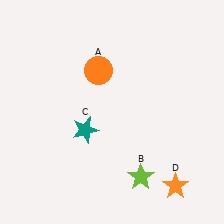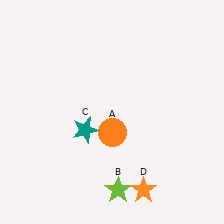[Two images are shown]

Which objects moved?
The objects that moved are: the orange circle (A), the lime star (B), the orange star (D).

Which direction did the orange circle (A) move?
The orange circle (A) moved down.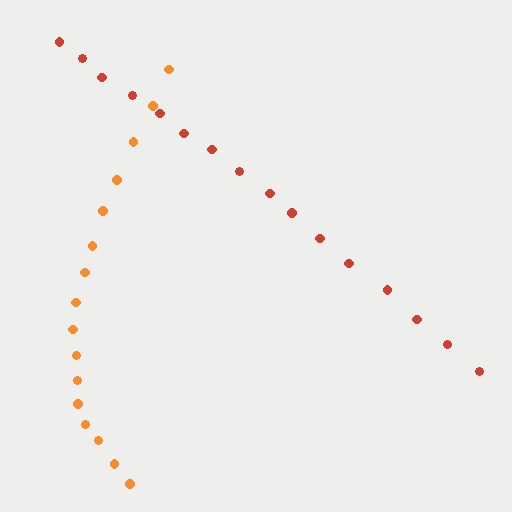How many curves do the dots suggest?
There are 2 distinct paths.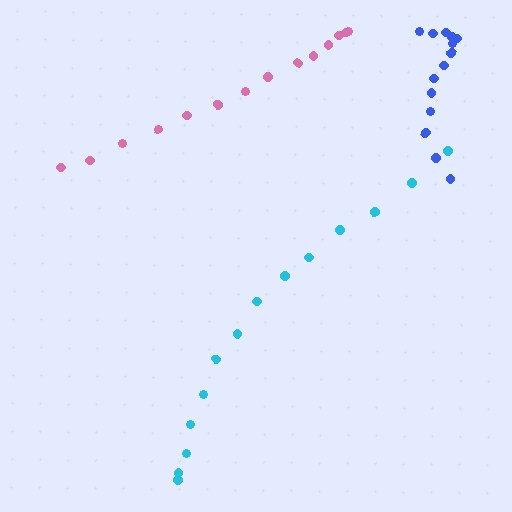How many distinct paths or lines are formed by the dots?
There are 3 distinct paths.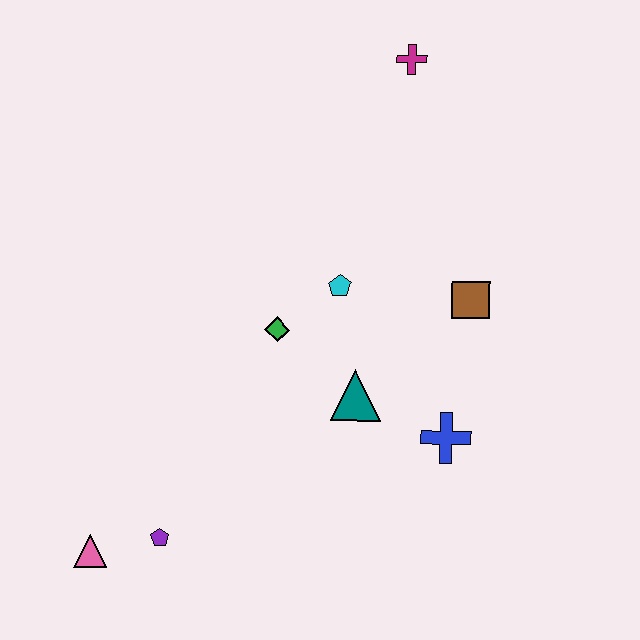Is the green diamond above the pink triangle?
Yes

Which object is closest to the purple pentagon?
The pink triangle is closest to the purple pentagon.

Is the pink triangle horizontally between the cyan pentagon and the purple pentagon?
No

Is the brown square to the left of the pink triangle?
No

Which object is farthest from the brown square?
The pink triangle is farthest from the brown square.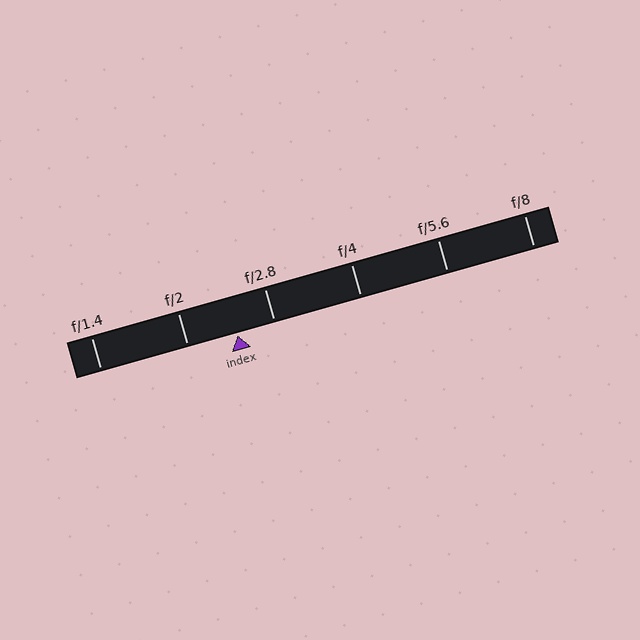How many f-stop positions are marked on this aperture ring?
There are 6 f-stop positions marked.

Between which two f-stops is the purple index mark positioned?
The index mark is between f/2 and f/2.8.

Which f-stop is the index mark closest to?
The index mark is closest to f/2.8.